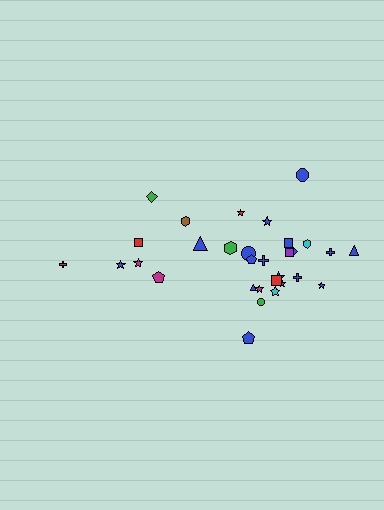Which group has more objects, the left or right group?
The right group.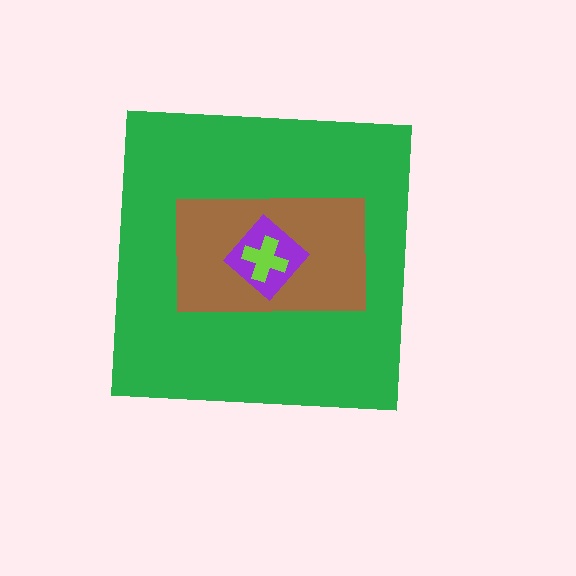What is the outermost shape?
The green square.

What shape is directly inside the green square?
The brown rectangle.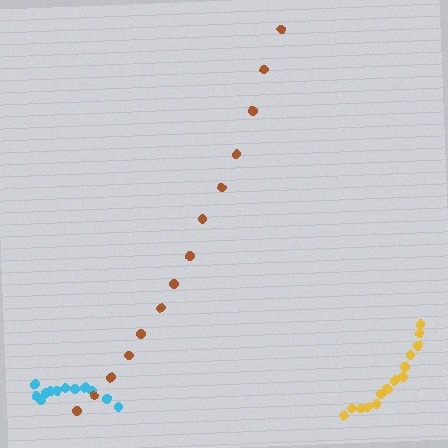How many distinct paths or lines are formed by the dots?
There are 3 distinct paths.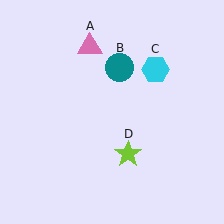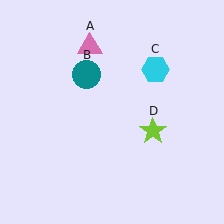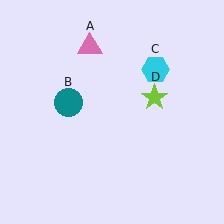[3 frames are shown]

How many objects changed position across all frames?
2 objects changed position: teal circle (object B), lime star (object D).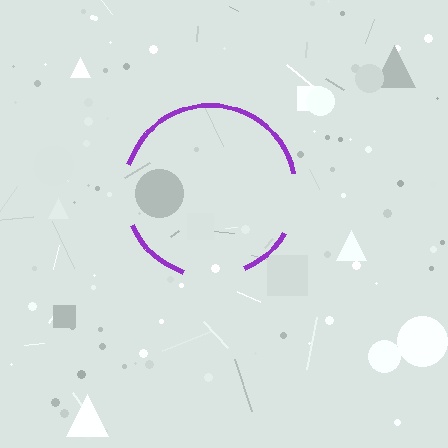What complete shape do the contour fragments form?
The contour fragments form a circle.